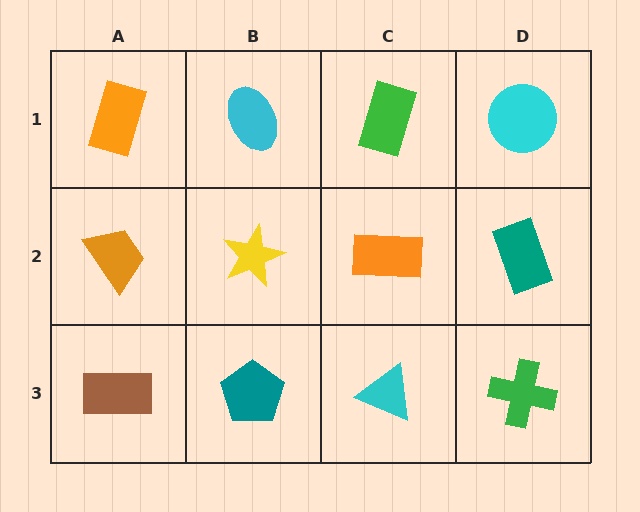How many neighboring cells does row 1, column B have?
3.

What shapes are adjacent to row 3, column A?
An orange trapezoid (row 2, column A), a teal pentagon (row 3, column B).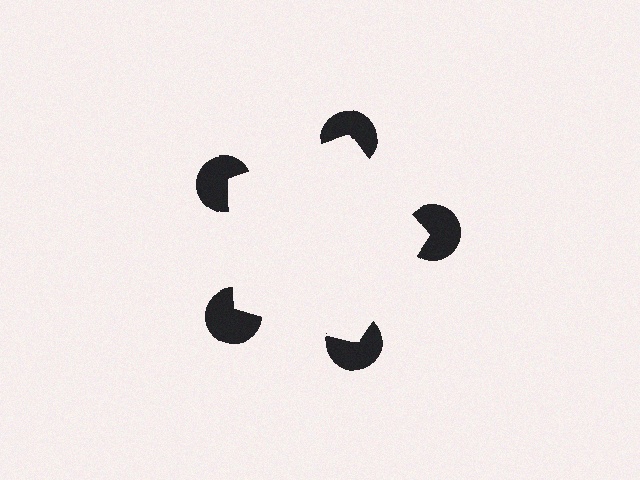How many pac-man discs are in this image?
There are 5 — one at each vertex of the illusory pentagon.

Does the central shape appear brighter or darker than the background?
It typically appears slightly brighter than the background, even though no actual brightness change is drawn.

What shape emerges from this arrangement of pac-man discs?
An illusory pentagon — its edges are inferred from the aligned wedge cuts in the pac-man discs, not physically drawn.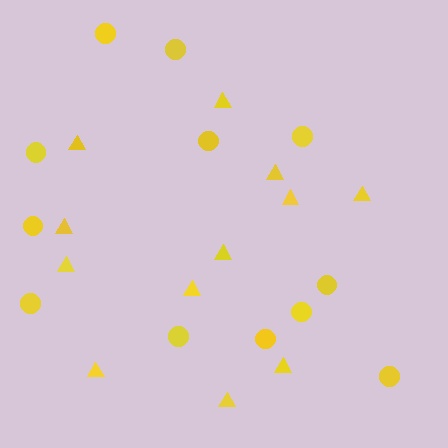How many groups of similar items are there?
There are 2 groups: one group of circles (12) and one group of triangles (12).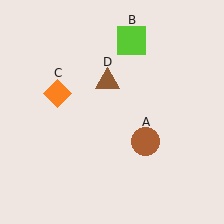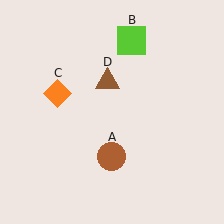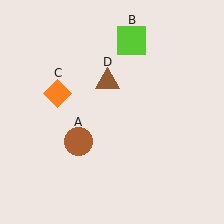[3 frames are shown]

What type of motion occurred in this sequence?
The brown circle (object A) rotated clockwise around the center of the scene.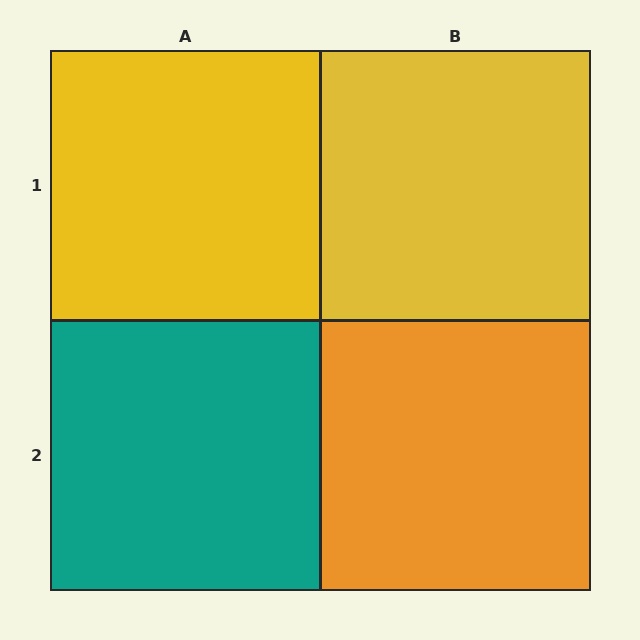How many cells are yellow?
2 cells are yellow.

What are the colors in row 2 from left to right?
Teal, orange.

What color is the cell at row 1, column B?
Yellow.